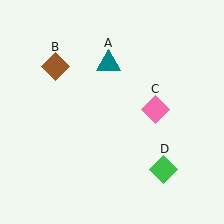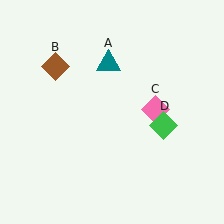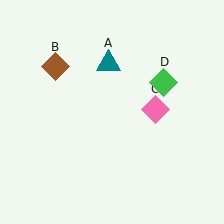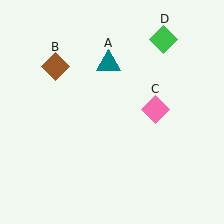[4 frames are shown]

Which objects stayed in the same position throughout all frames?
Teal triangle (object A) and brown diamond (object B) and pink diamond (object C) remained stationary.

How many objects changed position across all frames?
1 object changed position: green diamond (object D).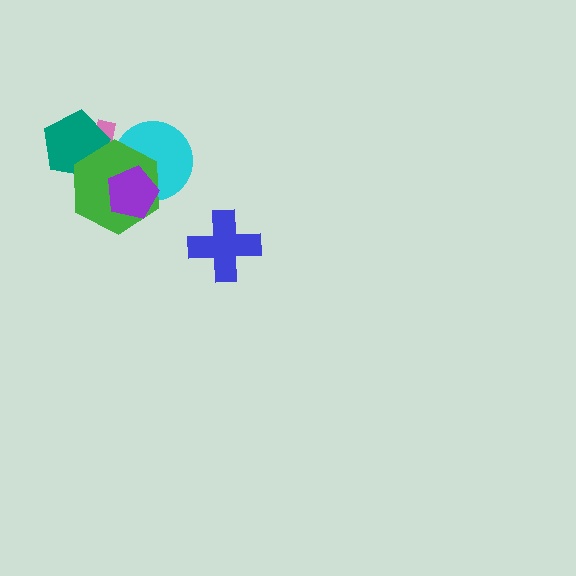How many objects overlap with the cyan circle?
3 objects overlap with the cyan circle.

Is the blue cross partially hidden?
No, no other shape covers it.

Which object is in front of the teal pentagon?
The green hexagon is in front of the teal pentagon.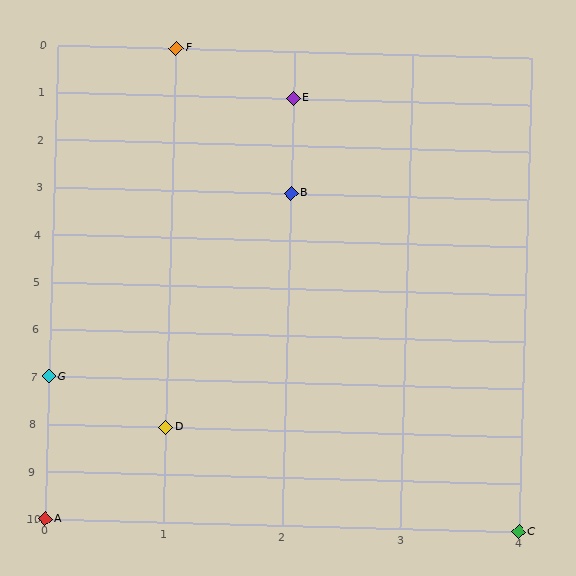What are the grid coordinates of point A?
Point A is at grid coordinates (0, 10).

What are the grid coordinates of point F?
Point F is at grid coordinates (1, 0).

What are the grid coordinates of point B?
Point B is at grid coordinates (2, 3).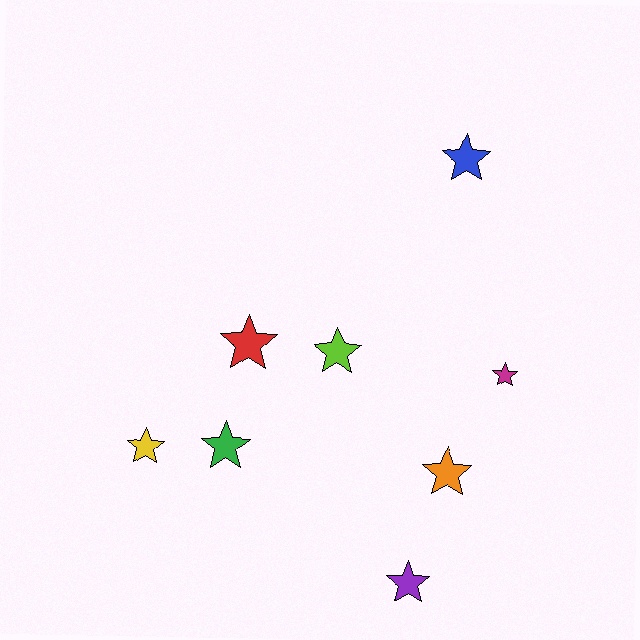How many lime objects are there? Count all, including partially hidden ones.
There is 1 lime object.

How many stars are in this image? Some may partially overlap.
There are 8 stars.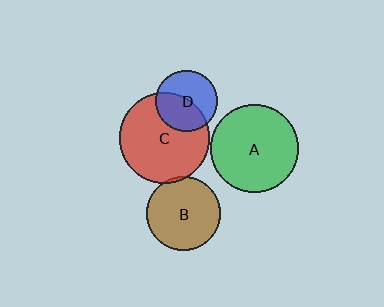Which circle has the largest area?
Circle C (red).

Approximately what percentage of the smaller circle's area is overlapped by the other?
Approximately 5%.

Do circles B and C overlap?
Yes.